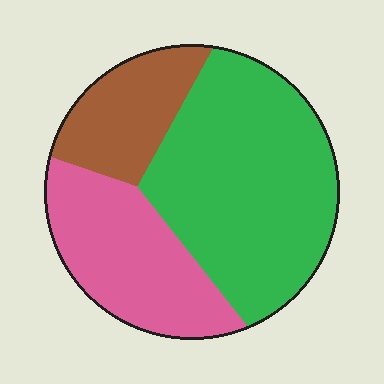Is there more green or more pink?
Green.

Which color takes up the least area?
Brown, at roughly 20%.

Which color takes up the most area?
Green, at roughly 50%.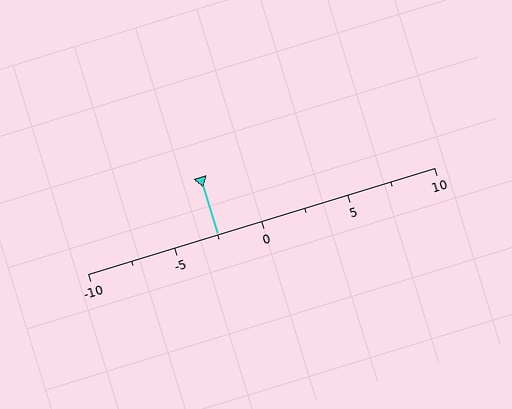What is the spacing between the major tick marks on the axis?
The major ticks are spaced 5 apart.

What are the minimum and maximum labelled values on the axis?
The axis runs from -10 to 10.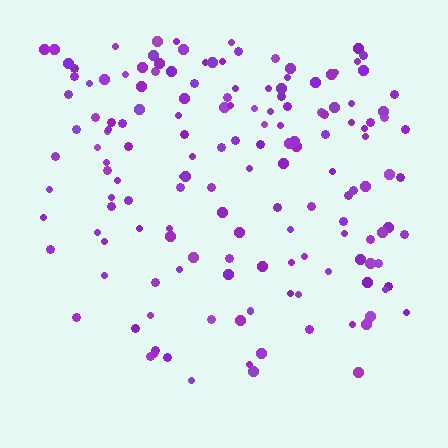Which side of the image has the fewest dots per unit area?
The bottom.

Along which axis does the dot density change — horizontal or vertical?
Vertical.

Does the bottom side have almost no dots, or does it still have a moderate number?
Still a moderate number, just noticeably fewer than the top.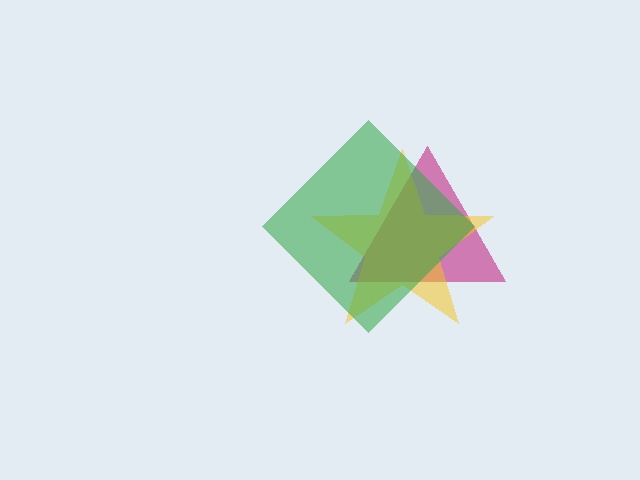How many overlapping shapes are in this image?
There are 3 overlapping shapes in the image.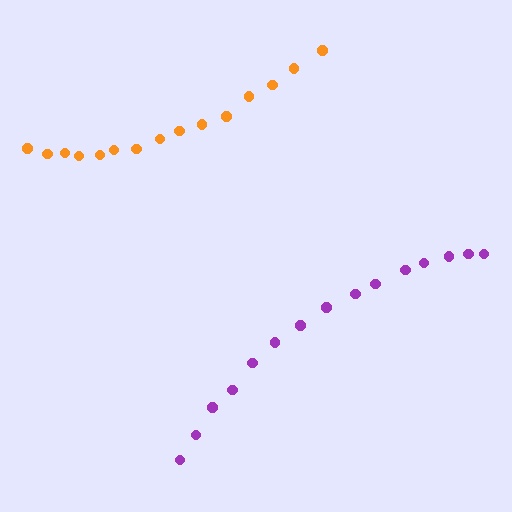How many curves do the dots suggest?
There are 2 distinct paths.